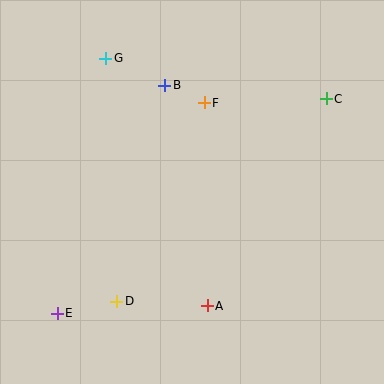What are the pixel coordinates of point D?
Point D is at (117, 301).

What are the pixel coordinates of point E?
Point E is at (57, 313).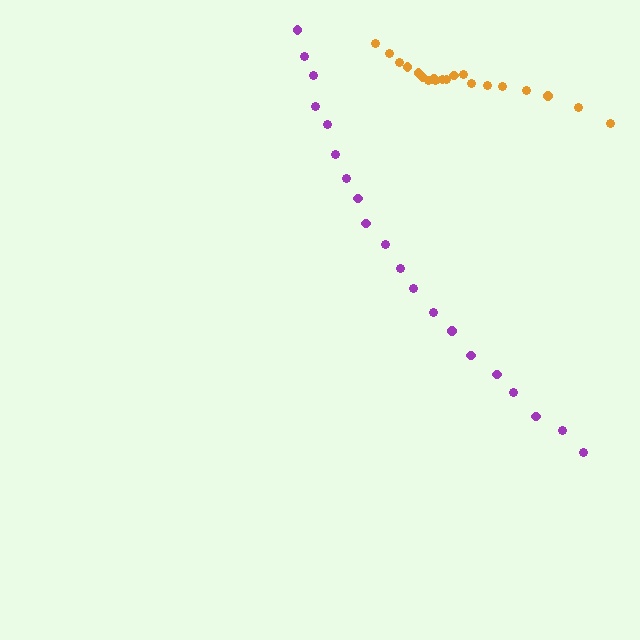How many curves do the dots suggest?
There are 2 distinct paths.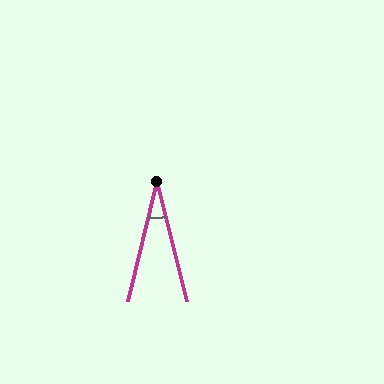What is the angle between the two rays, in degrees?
Approximately 28 degrees.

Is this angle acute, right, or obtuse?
It is acute.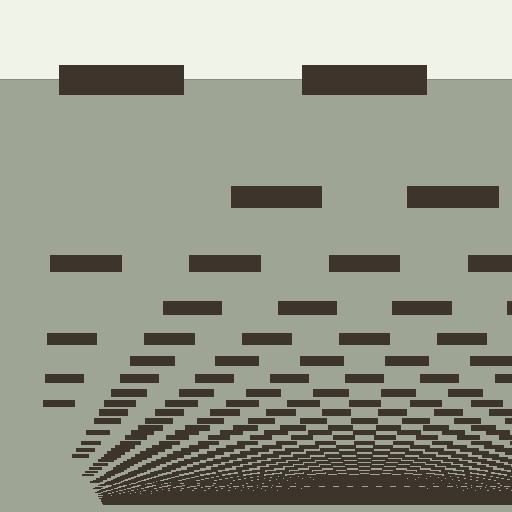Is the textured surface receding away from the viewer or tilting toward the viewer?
The surface appears to tilt toward the viewer. Texture elements get larger and sparser toward the top.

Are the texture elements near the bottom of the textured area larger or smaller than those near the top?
Smaller. The gradient is inverted — elements near the bottom are smaller and denser.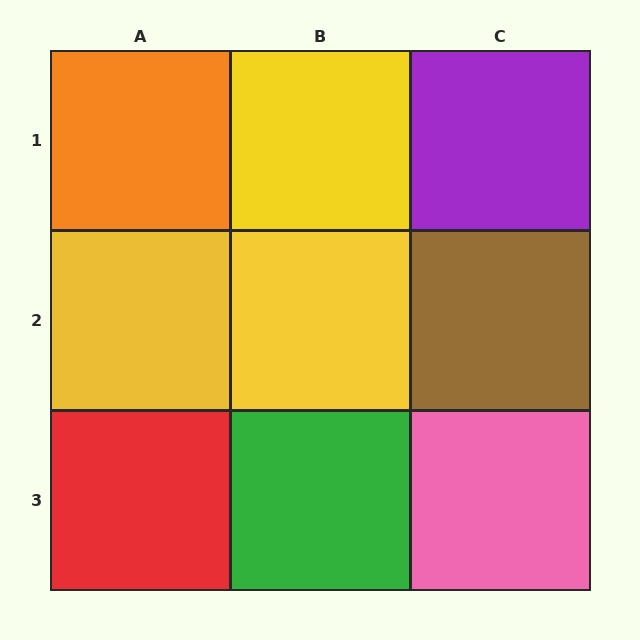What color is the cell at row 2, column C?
Brown.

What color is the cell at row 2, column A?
Yellow.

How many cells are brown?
1 cell is brown.